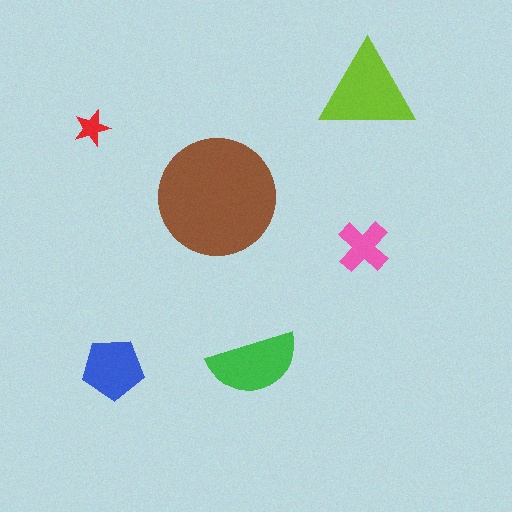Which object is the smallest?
The red star.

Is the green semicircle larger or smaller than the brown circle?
Smaller.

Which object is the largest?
The brown circle.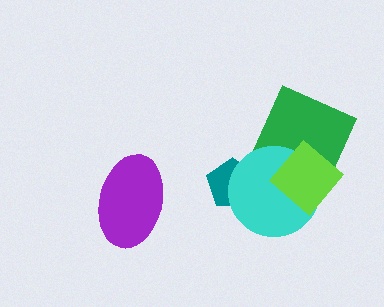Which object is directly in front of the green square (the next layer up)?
The cyan circle is directly in front of the green square.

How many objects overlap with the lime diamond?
2 objects overlap with the lime diamond.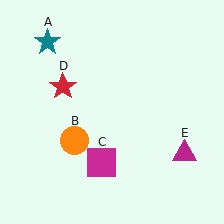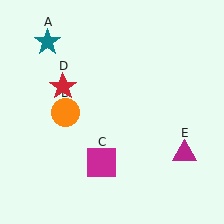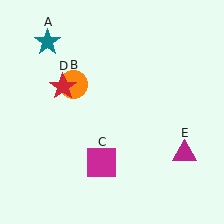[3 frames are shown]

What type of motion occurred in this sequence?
The orange circle (object B) rotated clockwise around the center of the scene.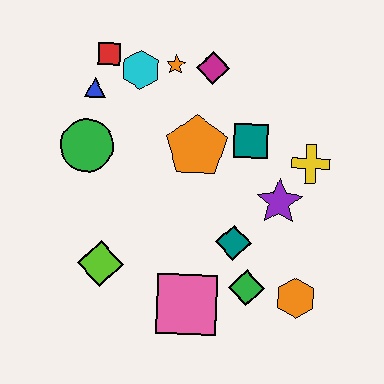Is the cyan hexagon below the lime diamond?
No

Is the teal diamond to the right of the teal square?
No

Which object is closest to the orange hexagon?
The green diamond is closest to the orange hexagon.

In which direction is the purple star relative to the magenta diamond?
The purple star is below the magenta diamond.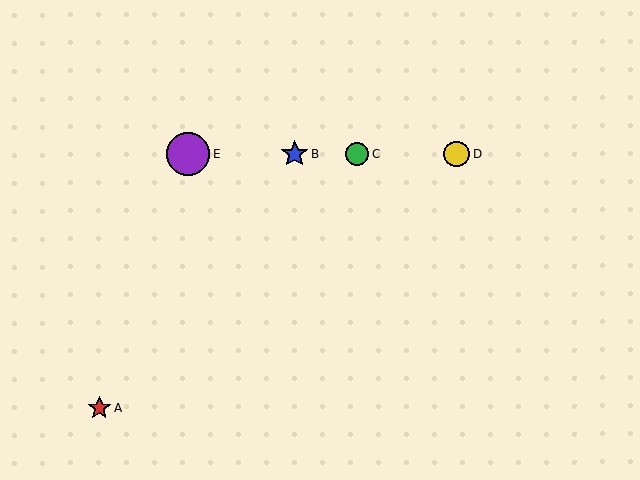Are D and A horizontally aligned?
No, D is at y≈154 and A is at y≈408.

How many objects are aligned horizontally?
4 objects (B, C, D, E) are aligned horizontally.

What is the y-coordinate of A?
Object A is at y≈408.